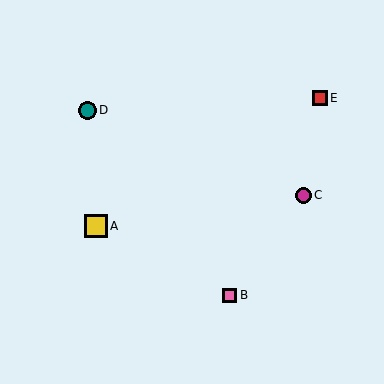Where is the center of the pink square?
The center of the pink square is at (230, 295).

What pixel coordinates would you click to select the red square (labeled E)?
Click at (320, 98) to select the red square E.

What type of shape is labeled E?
Shape E is a red square.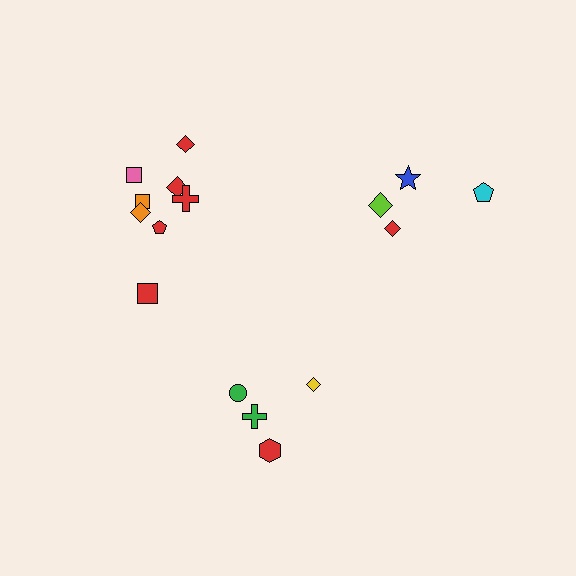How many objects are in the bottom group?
There are 4 objects.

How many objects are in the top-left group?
There are 8 objects.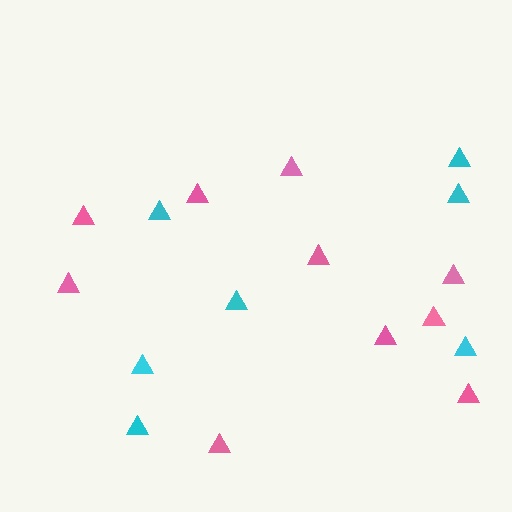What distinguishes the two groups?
There are 2 groups: one group of cyan triangles (7) and one group of pink triangles (10).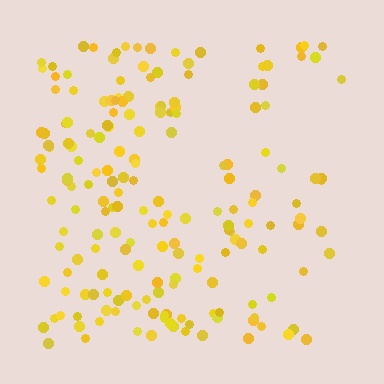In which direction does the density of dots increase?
From right to left, with the left side densest.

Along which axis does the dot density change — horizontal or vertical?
Horizontal.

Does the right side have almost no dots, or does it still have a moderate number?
Still a moderate number, just noticeably fewer than the left.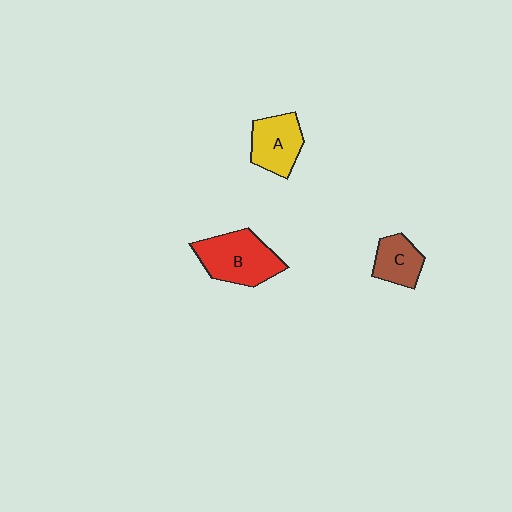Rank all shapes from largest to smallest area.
From largest to smallest: B (red), A (yellow), C (brown).